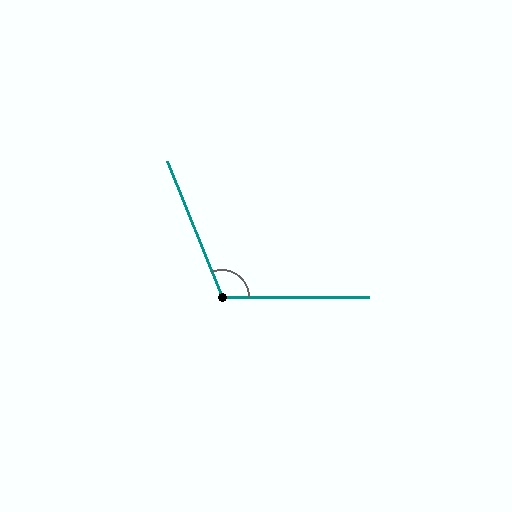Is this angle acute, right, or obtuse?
It is obtuse.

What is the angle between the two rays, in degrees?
Approximately 112 degrees.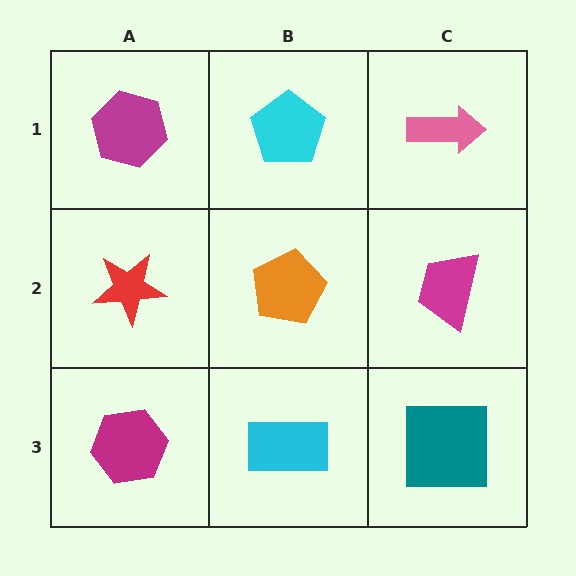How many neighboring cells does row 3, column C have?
2.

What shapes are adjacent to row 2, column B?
A cyan pentagon (row 1, column B), a cyan rectangle (row 3, column B), a red star (row 2, column A), a magenta trapezoid (row 2, column C).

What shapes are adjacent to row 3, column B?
An orange pentagon (row 2, column B), a magenta hexagon (row 3, column A), a teal square (row 3, column C).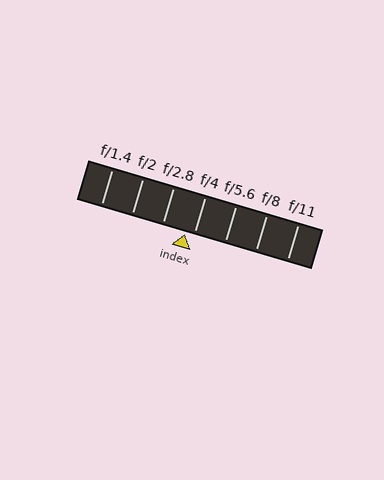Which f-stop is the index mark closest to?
The index mark is closest to f/4.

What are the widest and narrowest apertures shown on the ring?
The widest aperture shown is f/1.4 and the narrowest is f/11.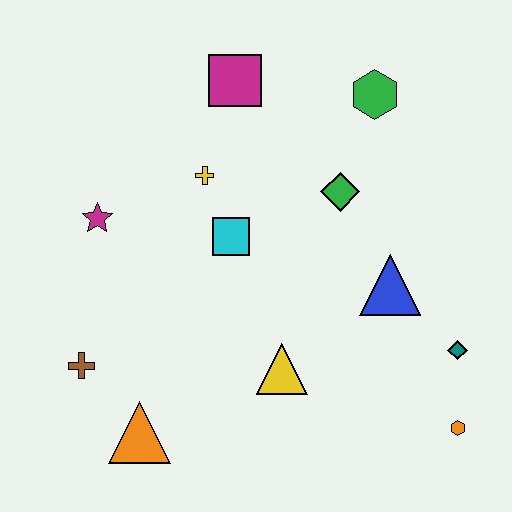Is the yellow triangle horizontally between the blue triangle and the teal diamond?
No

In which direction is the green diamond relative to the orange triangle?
The green diamond is above the orange triangle.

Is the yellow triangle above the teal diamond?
No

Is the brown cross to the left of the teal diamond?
Yes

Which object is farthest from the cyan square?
The orange hexagon is farthest from the cyan square.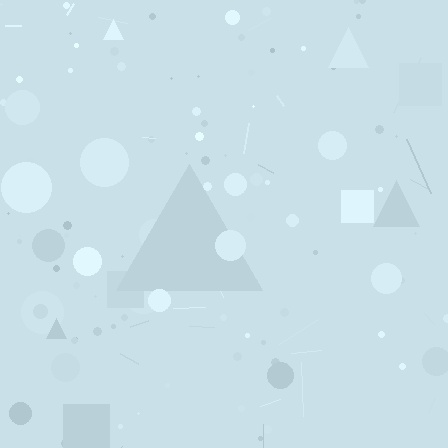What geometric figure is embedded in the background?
A triangle is embedded in the background.